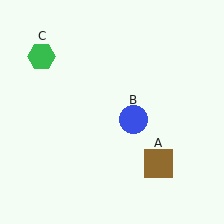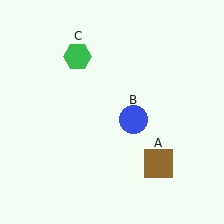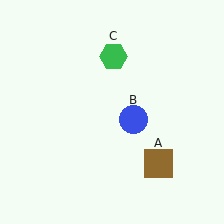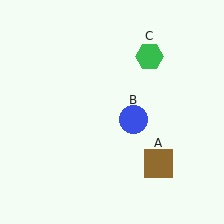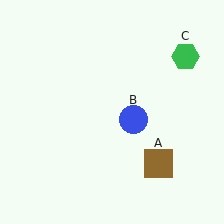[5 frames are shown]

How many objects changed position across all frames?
1 object changed position: green hexagon (object C).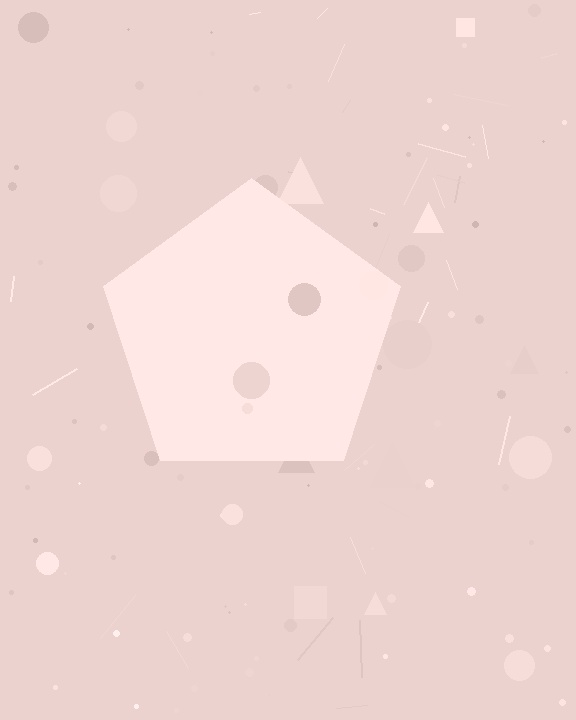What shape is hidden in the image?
A pentagon is hidden in the image.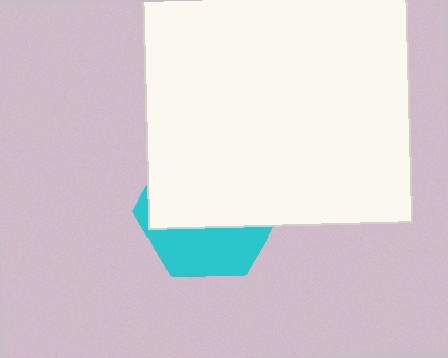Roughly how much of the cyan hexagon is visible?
A small part of it is visible (roughly 36%).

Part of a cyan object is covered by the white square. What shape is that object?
It is a hexagon.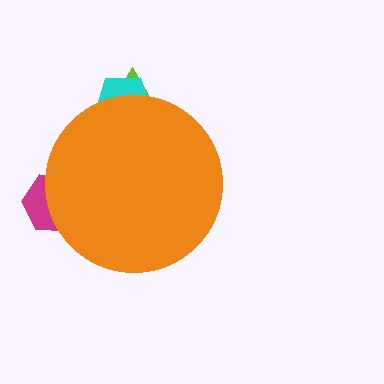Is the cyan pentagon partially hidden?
Yes, the cyan pentagon is partially hidden behind the orange circle.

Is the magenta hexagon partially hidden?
Yes, the magenta hexagon is partially hidden behind the orange circle.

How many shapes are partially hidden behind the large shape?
3 shapes are partially hidden.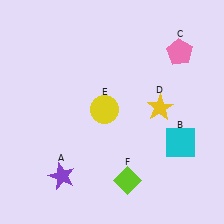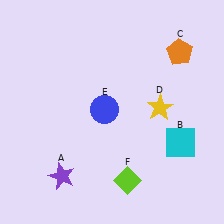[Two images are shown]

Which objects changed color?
C changed from pink to orange. E changed from yellow to blue.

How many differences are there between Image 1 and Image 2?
There are 2 differences between the two images.